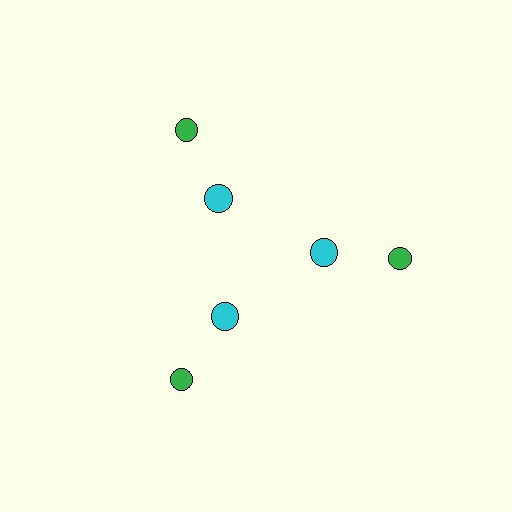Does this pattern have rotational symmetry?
Yes, this pattern has 3-fold rotational symmetry. It looks the same after rotating 120 degrees around the center.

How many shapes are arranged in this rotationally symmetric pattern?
There are 6 shapes, arranged in 3 groups of 2.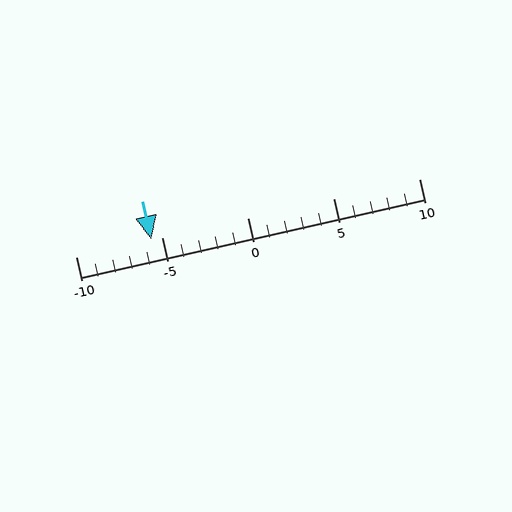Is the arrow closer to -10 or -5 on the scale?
The arrow is closer to -5.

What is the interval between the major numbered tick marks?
The major tick marks are spaced 5 units apart.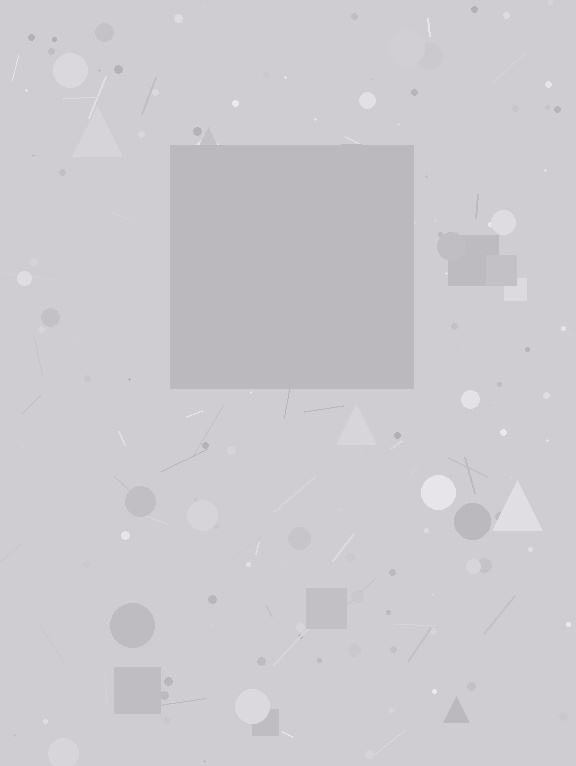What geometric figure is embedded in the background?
A square is embedded in the background.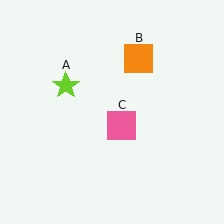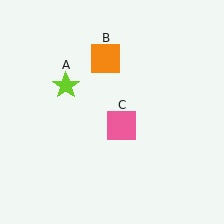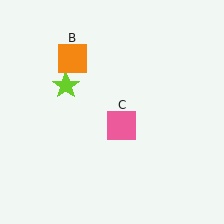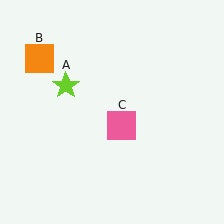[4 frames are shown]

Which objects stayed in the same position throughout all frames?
Lime star (object A) and pink square (object C) remained stationary.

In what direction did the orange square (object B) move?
The orange square (object B) moved left.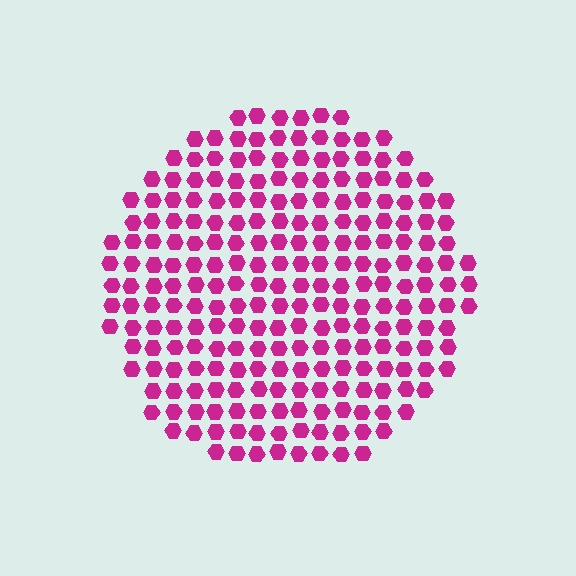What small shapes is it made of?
It is made of small hexagons.